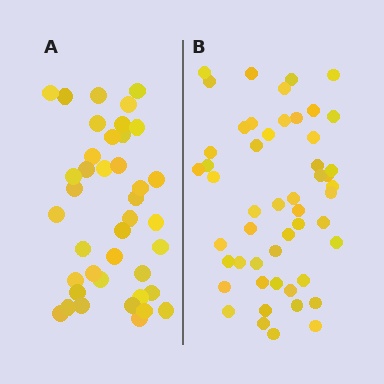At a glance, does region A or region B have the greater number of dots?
Region B (the right region) has more dots.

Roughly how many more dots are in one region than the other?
Region B has roughly 12 or so more dots than region A.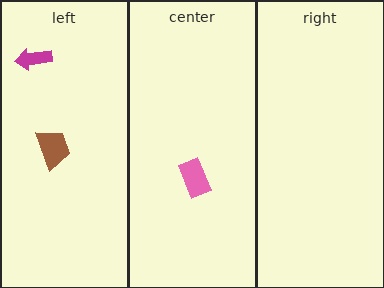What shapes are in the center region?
The pink rectangle.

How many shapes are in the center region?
1.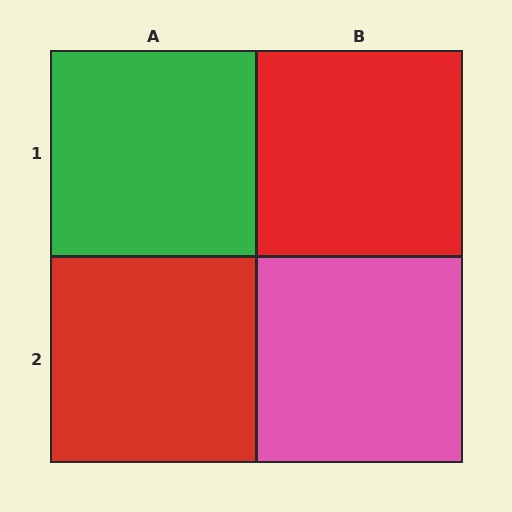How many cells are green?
1 cell is green.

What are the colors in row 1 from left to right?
Green, red.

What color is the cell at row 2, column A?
Red.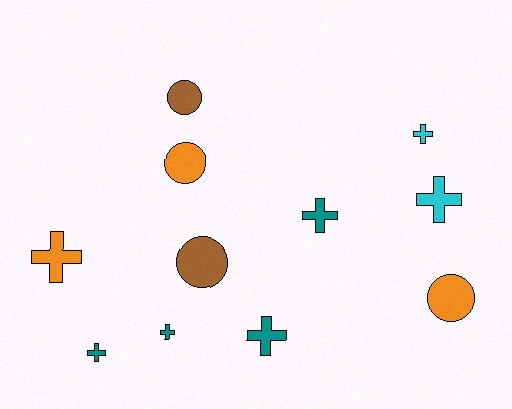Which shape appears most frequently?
Cross, with 7 objects.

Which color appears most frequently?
Teal, with 4 objects.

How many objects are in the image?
There are 11 objects.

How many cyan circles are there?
There are no cyan circles.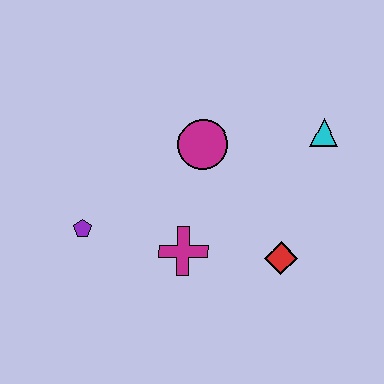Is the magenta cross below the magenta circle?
Yes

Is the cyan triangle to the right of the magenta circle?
Yes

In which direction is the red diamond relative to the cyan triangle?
The red diamond is below the cyan triangle.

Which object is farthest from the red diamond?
The purple pentagon is farthest from the red diamond.